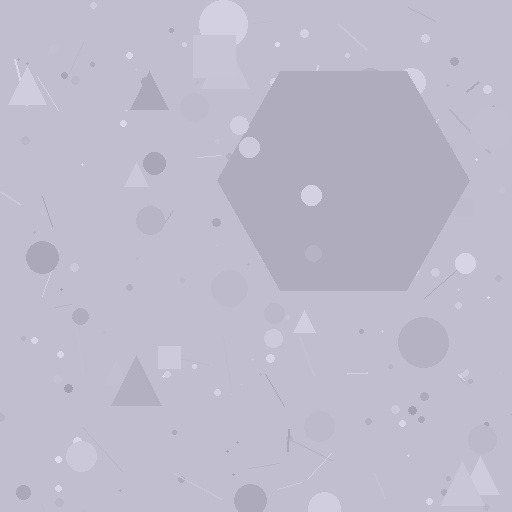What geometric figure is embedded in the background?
A hexagon is embedded in the background.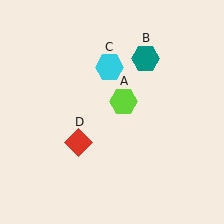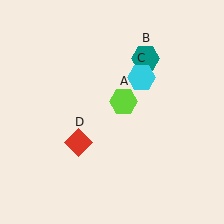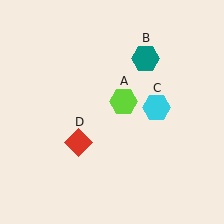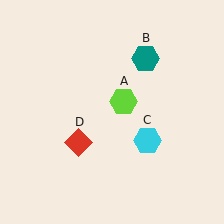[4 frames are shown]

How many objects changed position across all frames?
1 object changed position: cyan hexagon (object C).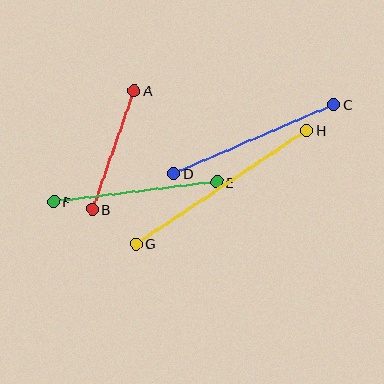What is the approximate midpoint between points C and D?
The midpoint is at approximately (254, 139) pixels.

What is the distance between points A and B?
The distance is approximately 126 pixels.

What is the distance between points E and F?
The distance is approximately 164 pixels.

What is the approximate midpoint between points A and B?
The midpoint is at approximately (113, 150) pixels.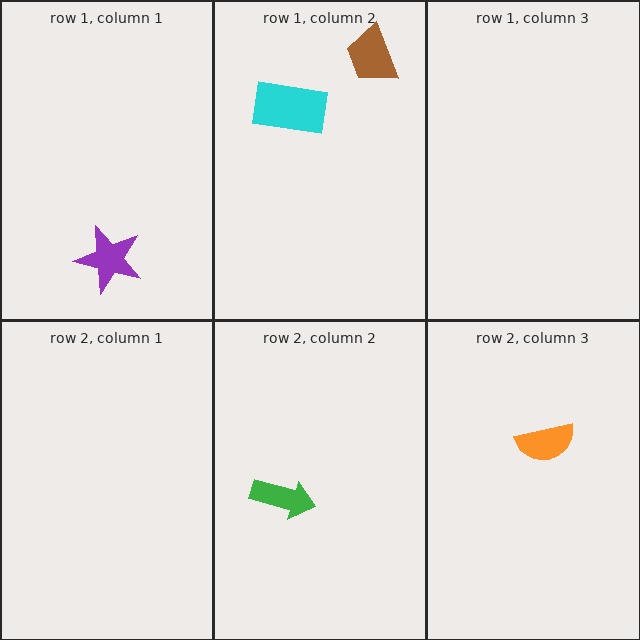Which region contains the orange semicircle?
The row 2, column 3 region.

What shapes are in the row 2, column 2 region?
The green arrow.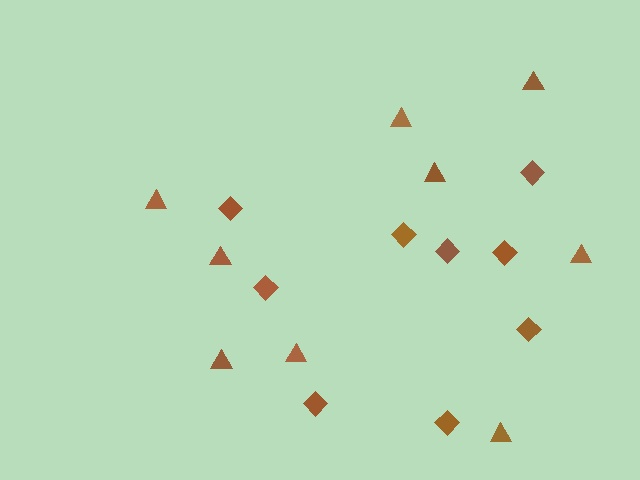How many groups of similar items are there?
There are 2 groups: one group of diamonds (9) and one group of triangles (9).